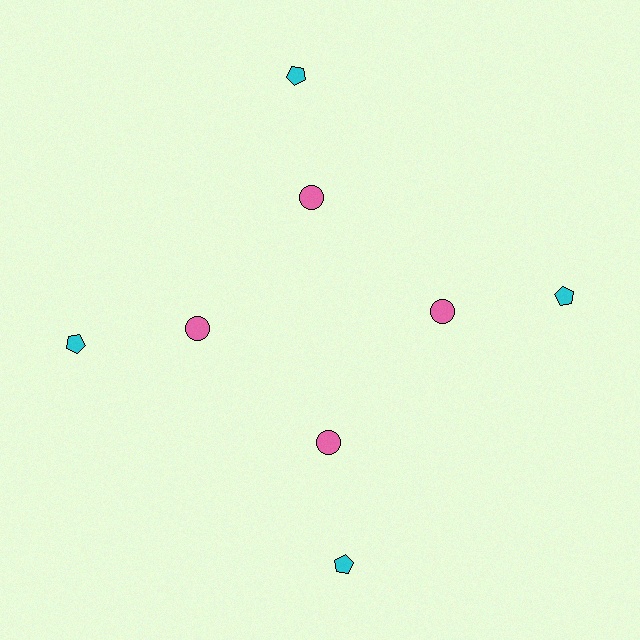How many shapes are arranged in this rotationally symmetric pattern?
There are 8 shapes, arranged in 4 groups of 2.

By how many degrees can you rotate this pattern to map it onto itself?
The pattern maps onto itself every 90 degrees of rotation.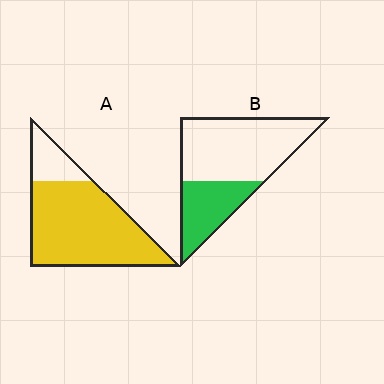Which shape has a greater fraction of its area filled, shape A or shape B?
Shape A.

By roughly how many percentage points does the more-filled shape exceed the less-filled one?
By roughly 50 percentage points (A over B).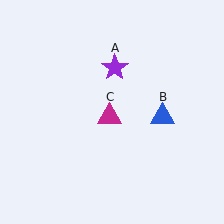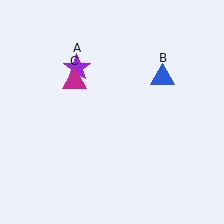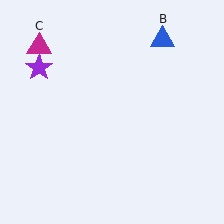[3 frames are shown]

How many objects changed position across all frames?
3 objects changed position: purple star (object A), blue triangle (object B), magenta triangle (object C).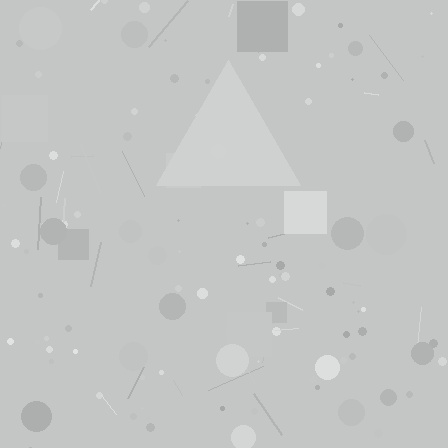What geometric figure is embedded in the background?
A triangle is embedded in the background.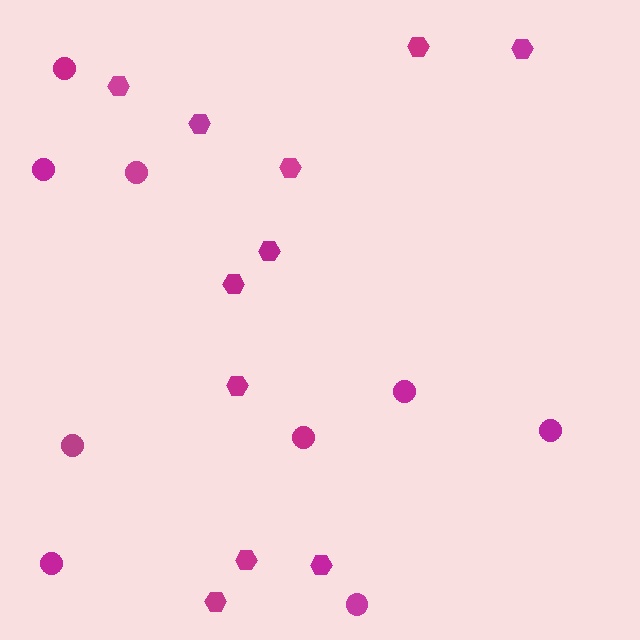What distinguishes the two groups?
There are 2 groups: one group of hexagons (11) and one group of circles (9).